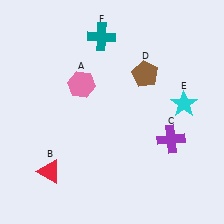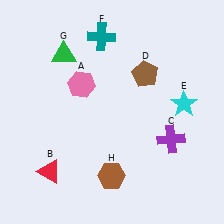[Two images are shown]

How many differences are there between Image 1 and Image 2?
There are 2 differences between the two images.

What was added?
A green triangle (G), a brown hexagon (H) were added in Image 2.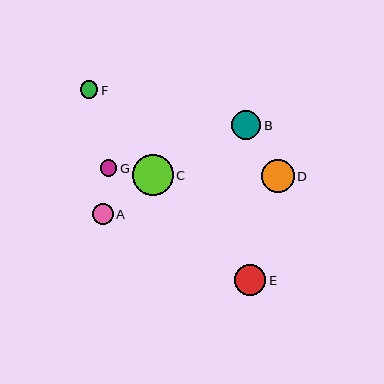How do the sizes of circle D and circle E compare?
Circle D and circle E are approximately the same size.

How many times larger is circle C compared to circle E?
Circle C is approximately 1.3 times the size of circle E.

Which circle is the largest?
Circle C is the largest with a size of approximately 41 pixels.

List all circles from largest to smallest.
From largest to smallest: C, D, E, B, A, F, G.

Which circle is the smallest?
Circle G is the smallest with a size of approximately 17 pixels.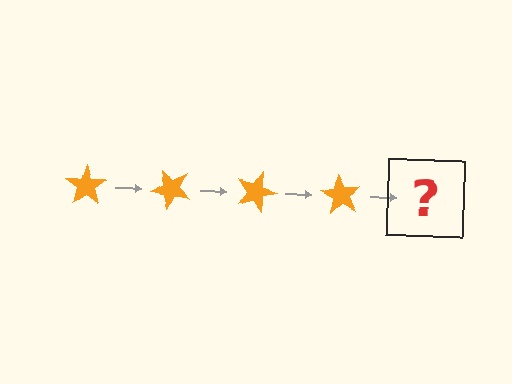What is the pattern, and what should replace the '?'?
The pattern is that the star rotates 45 degrees each step. The '?' should be an orange star rotated 180 degrees.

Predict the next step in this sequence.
The next step is an orange star rotated 180 degrees.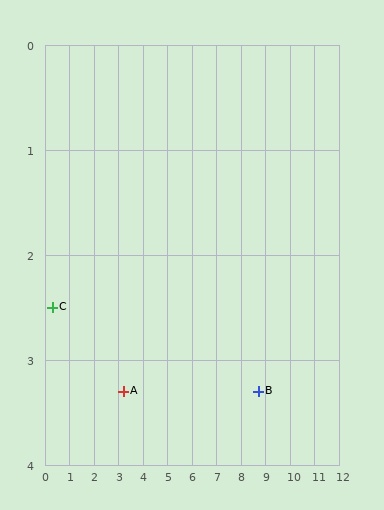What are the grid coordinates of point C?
Point C is at approximately (0.3, 2.5).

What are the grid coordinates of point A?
Point A is at approximately (3.2, 3.3).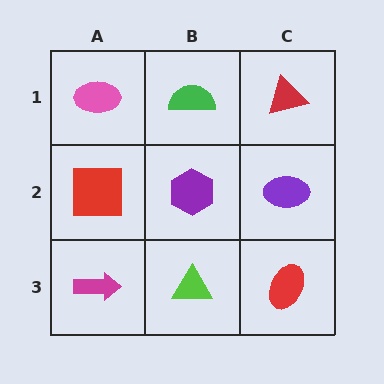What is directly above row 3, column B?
A purple hexagon.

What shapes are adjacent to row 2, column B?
A green semicircle (row 1, column B), a lime triangle (row 3, column B), a red square (row 2, column A), a purple ellipse (row 2, column C).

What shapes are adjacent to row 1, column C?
A purple ellipse (row 2, column C), a green semicircle (row 1, column B).